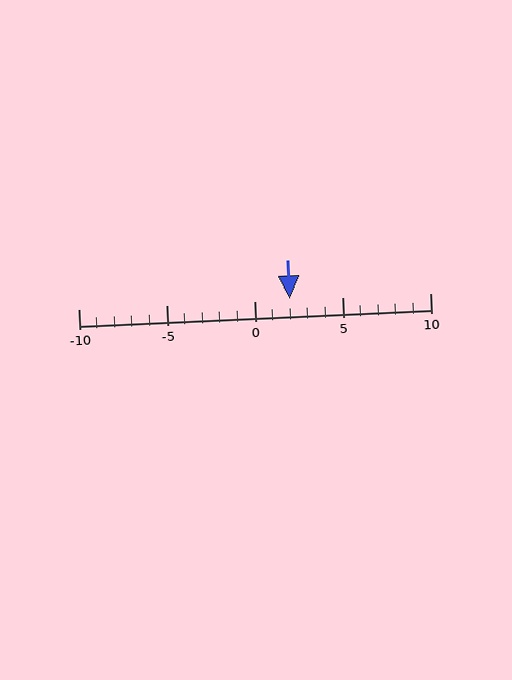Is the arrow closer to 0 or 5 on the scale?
The arrow is closer to 0.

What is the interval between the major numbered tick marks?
The major tick marks are spaced 5 units apart.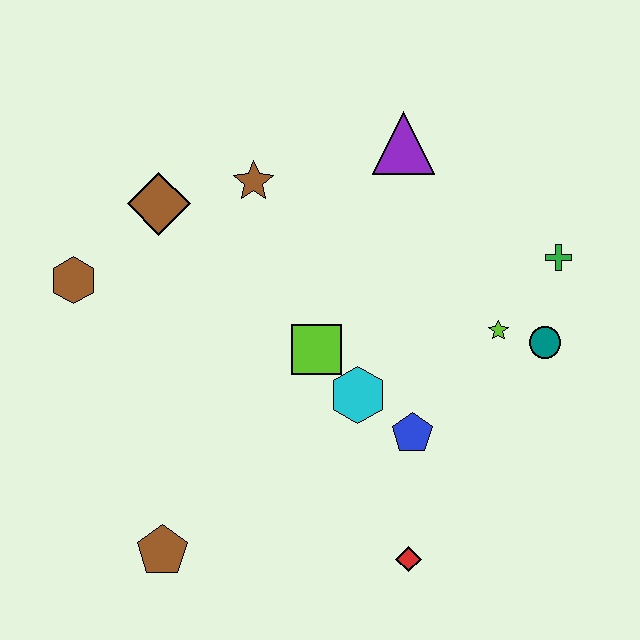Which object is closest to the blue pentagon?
The cyan hexagon is closest to the blue pentagon.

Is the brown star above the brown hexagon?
Yes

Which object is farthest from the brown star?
The red diamond is farthest from the brown star.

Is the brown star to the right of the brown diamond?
Yes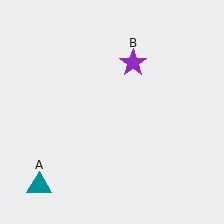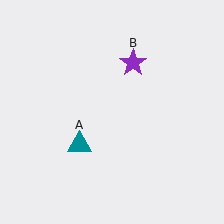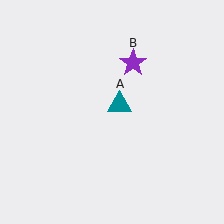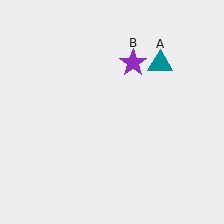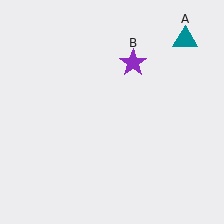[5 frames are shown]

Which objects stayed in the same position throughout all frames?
Purple star (object B) remained stationary.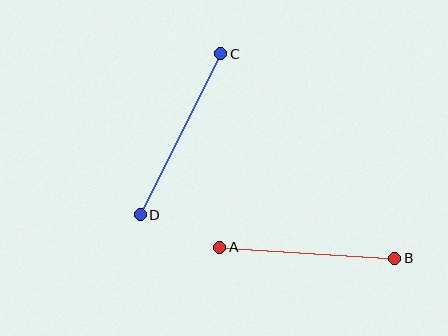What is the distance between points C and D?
The distance is approximately 180 pixels.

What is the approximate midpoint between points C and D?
The midpoint is at approximately (180, 134) pixels.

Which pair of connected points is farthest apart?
Points C and D are farthest apart.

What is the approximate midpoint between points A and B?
The midpoint is at approximately (307, 253) pixels.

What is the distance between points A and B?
The distance is approximately 175 pixels.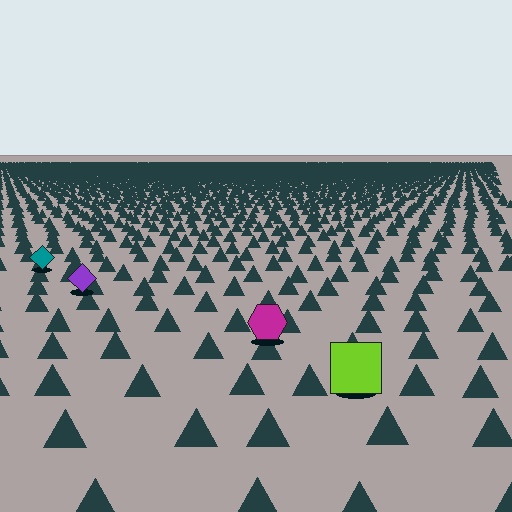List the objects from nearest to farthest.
From nearest to farthest: the lime square, the magenta hexagon, the purple diamond, the teal diamond.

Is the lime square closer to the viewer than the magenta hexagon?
Yes. The lime square is closer — you can tell from the texture gradient: the ground texture is coarser near it.